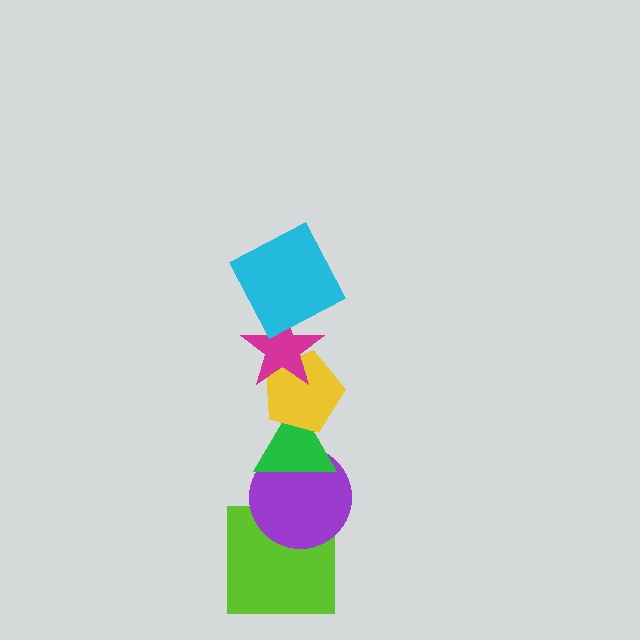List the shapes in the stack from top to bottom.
From top to bottom: the cyan square, the magenta star, the yellow pentagon, the green triangle, the purple circle, the lime square.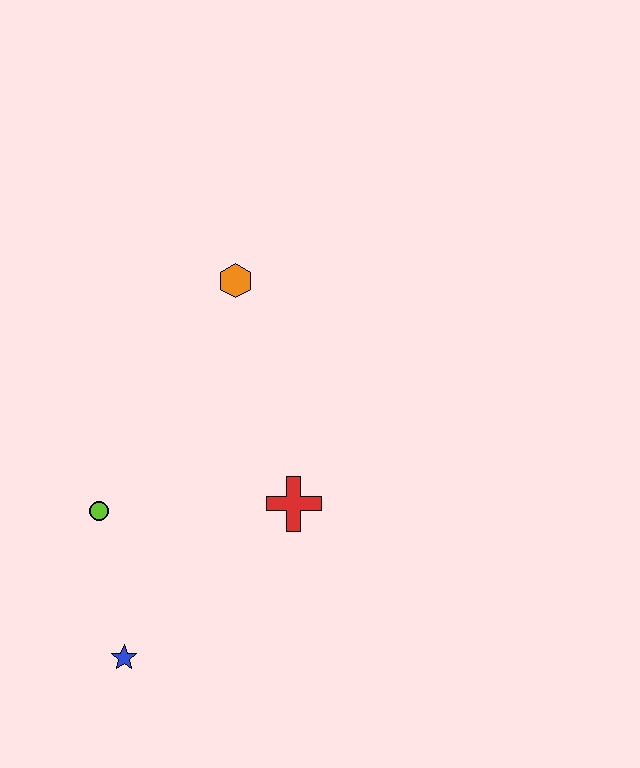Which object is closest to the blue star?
The lime circle is closest to the blue star.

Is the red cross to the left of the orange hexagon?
No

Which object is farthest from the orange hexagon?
The blue star is farthest from the orange hexagon.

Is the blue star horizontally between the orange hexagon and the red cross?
No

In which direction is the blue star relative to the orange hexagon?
The blue star is below the orange hexagon.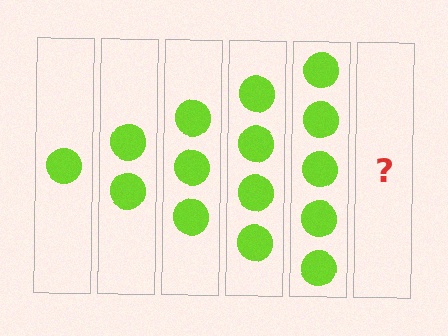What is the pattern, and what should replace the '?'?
The pattern is that each step adds one more circle. The '?' should be 6 circles.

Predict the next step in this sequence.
The next step is 6 circles.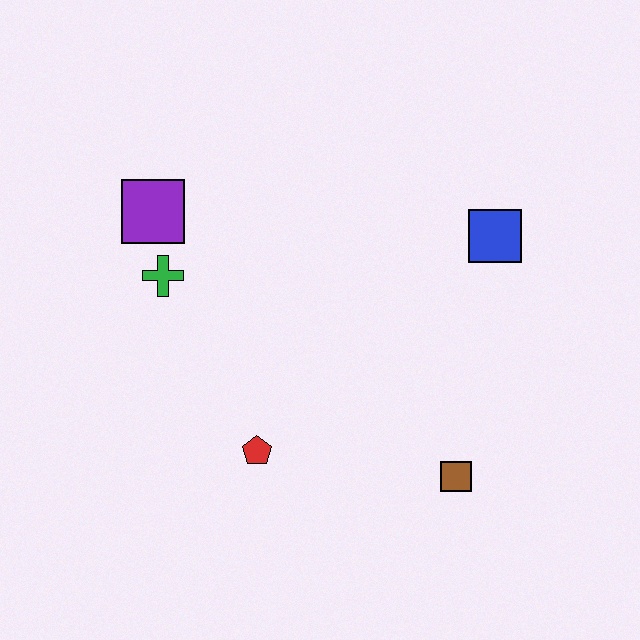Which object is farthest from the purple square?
The brown square is farthest from the purple square.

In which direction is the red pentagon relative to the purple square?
The red pentagon is below the purple square.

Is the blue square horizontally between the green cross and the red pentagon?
No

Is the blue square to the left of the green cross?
No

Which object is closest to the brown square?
The red pentagon is closest to the brown square.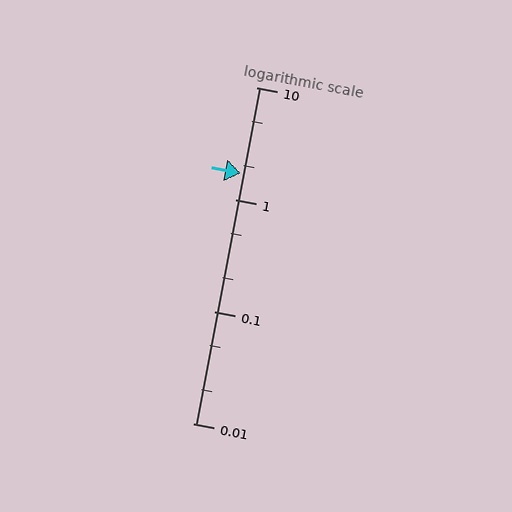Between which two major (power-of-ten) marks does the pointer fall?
The pointer is between 1 and 10.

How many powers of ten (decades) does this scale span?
The scale spans 3 decades, from 0.01 to 10.